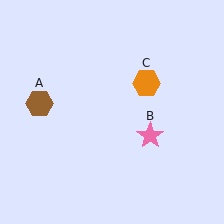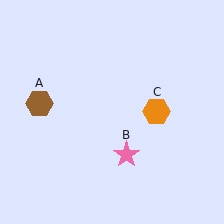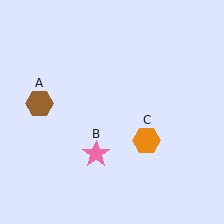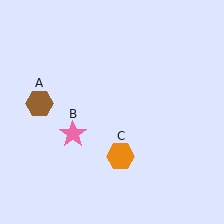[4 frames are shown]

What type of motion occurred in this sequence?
The pink star (object B), orange hexagon (object C) rotated clockwise around the center of the scene.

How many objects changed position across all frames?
2 objects changed position: pink star (object B), orange hexagon (object C).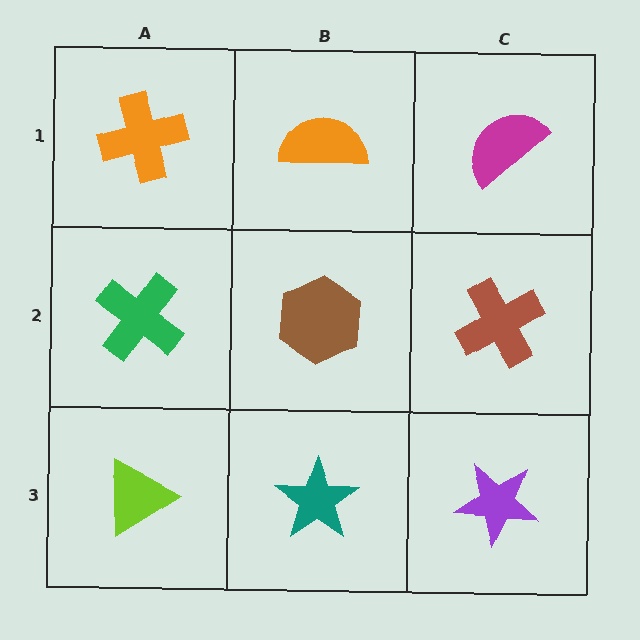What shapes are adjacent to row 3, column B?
A brown hexagon (row 2, column B), a lime triangle (row 3, column A), a purple star (row 3, column C).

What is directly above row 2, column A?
An orange cross.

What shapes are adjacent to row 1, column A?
A green cross (row 2, column A), an orange semicircle (row 1, column B).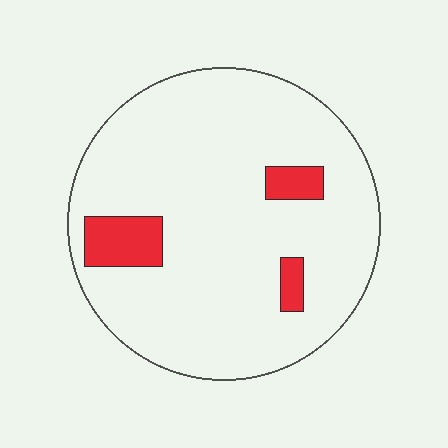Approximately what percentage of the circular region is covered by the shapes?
Approximately 10%.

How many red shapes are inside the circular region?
3.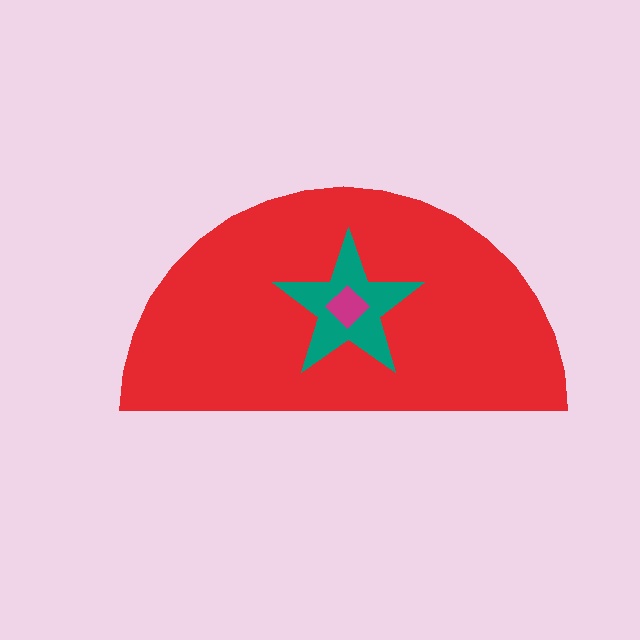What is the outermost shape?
The red semicircle.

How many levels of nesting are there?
3.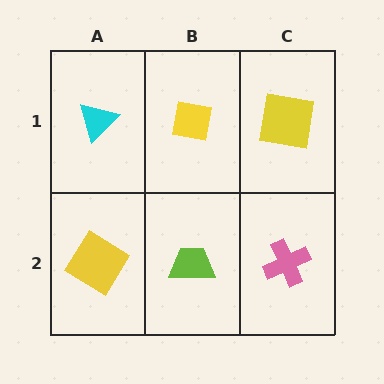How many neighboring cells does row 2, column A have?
2.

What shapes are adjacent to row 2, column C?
A yellow square (row 1, column C), a lime trapezoid (row 2, column B).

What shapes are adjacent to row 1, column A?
A yellow diamond (row 2, column A), a yellow square (row 1, column B).